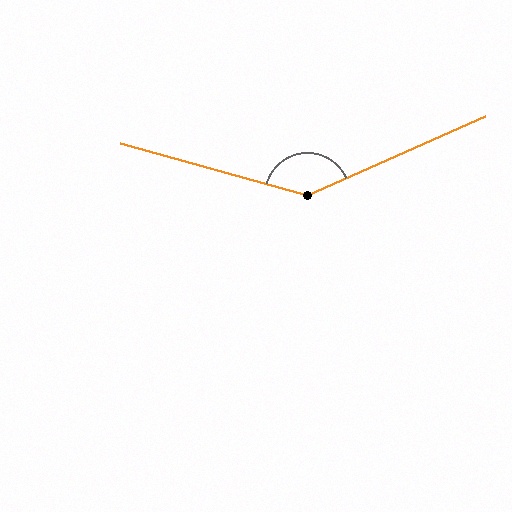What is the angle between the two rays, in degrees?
Approximately 140 degrees.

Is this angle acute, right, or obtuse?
It is obtuse.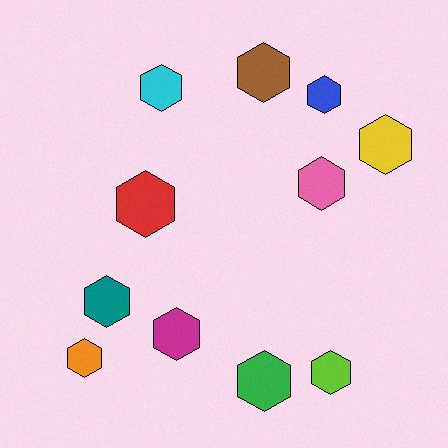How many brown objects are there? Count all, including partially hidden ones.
There is 1 brown object.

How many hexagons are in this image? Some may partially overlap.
There are 11 hexagons.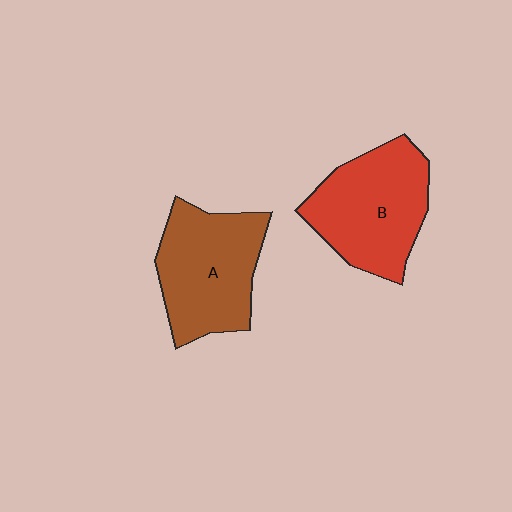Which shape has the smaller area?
Shape A (brown).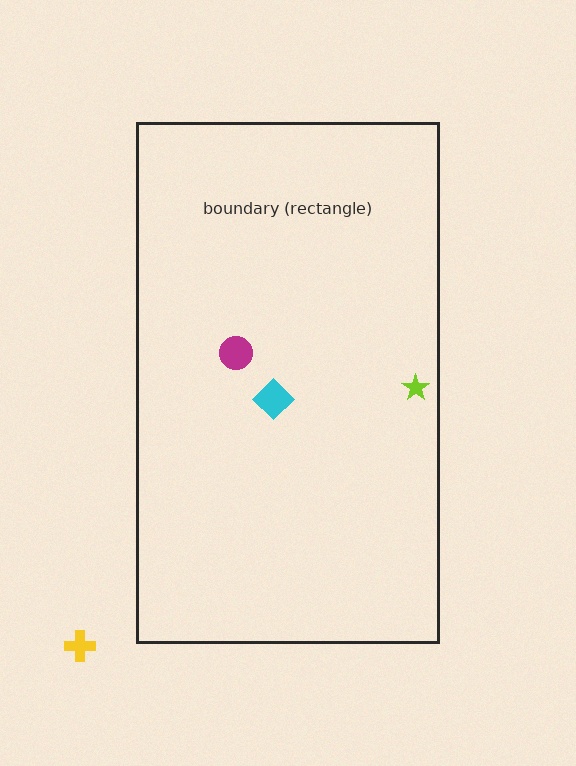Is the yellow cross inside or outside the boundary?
Outside.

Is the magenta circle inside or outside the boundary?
Inside.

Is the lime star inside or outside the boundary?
Inside.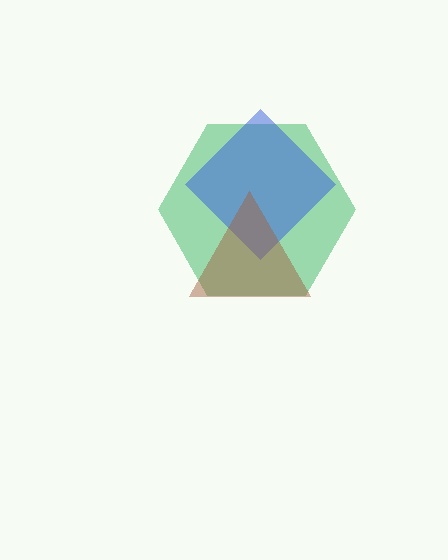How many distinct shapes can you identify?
There are 3 distinct shapes: a green hexagon, a blue diamond, a brown triangle.